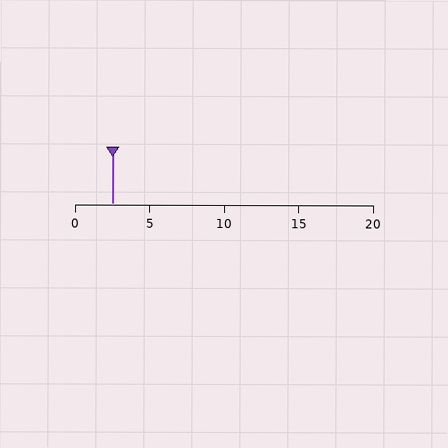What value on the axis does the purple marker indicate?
The marker indicates approximately 2.5.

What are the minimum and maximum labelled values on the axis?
The axis runs from 0 to 20.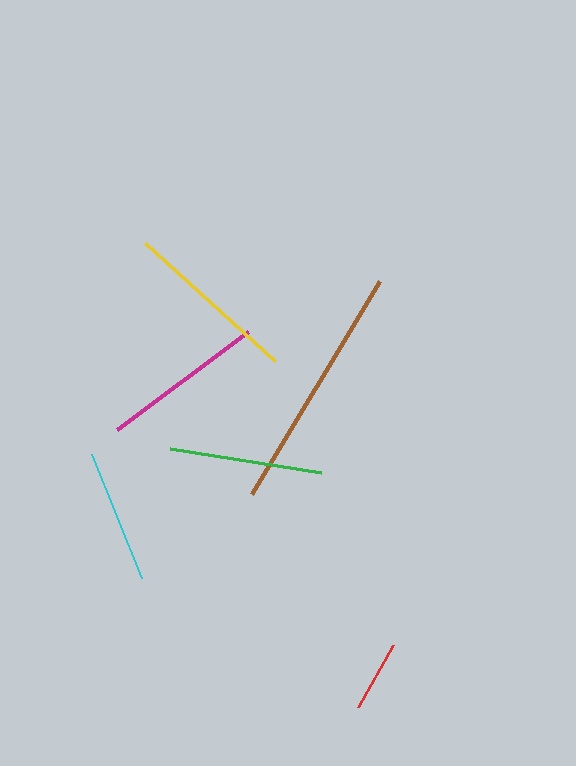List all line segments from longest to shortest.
From longest to shortest: brown, yellow, magenta, green, cyan, red.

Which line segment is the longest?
The brown line is the longest at approximately 249 pixels.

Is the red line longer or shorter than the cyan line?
The cyan line is longer than the red line.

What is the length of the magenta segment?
The magenta segment is approximately 163 pixels long.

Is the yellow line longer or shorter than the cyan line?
The yellow line is longer than the cyan line.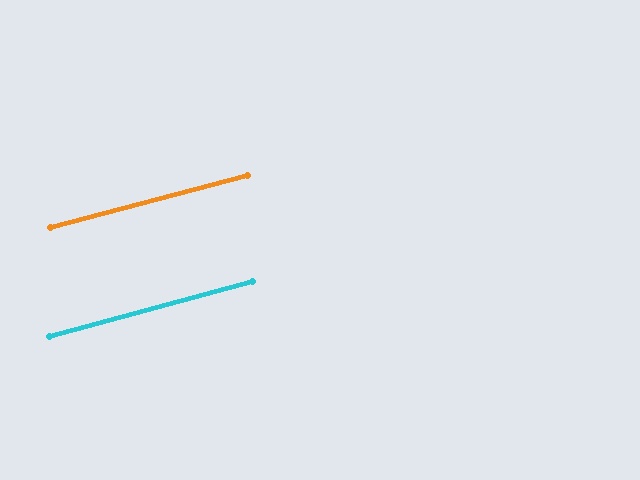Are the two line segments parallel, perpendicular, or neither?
Parallel — their directions differ by only 0.6°.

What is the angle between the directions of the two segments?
Approximately 1 degree.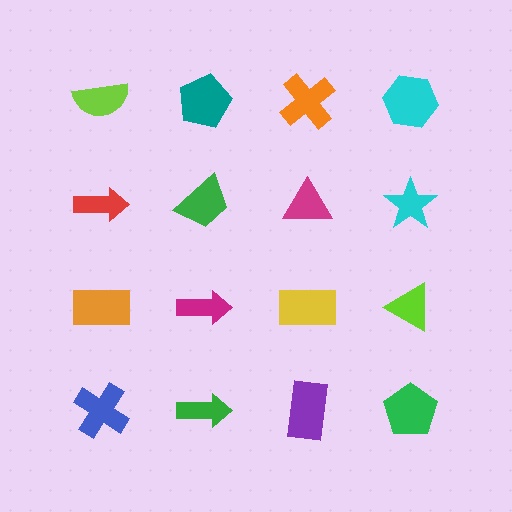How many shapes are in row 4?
4 shapes.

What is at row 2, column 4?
A cyan star.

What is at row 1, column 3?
An orange cross.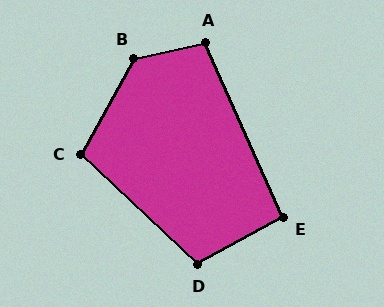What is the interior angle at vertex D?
Approximately 108 degrees (obtuse).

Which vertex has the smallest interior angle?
E, at approximately 95 degrees.